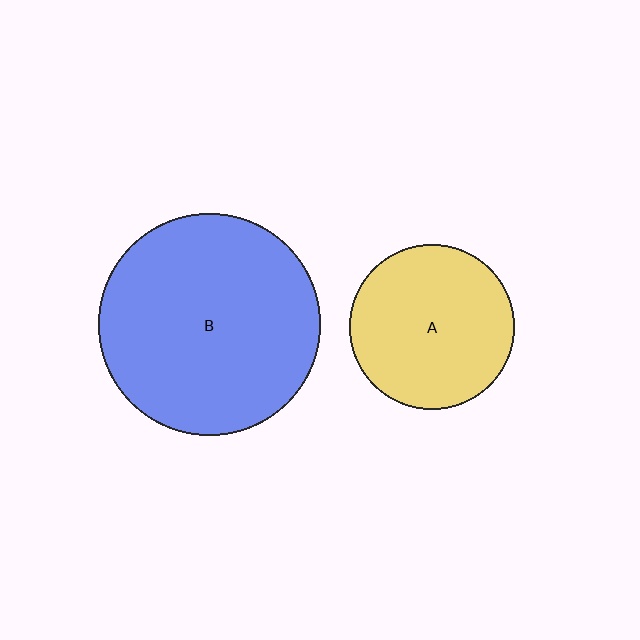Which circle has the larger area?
Circle B (blue).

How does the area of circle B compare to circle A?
Approximately 1.8 times.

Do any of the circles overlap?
No, none of the circles overlap.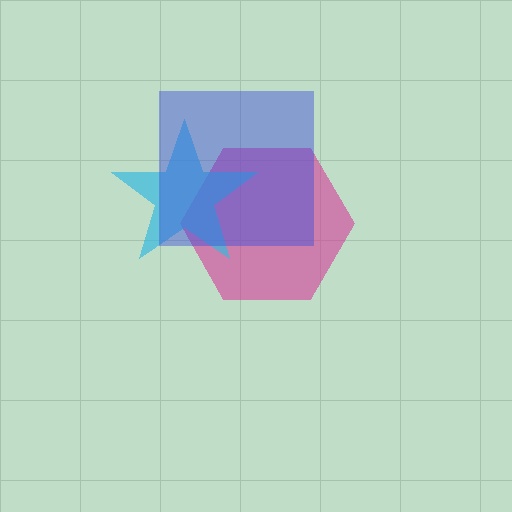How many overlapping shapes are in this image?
There are 3 overlapping shapes in the image.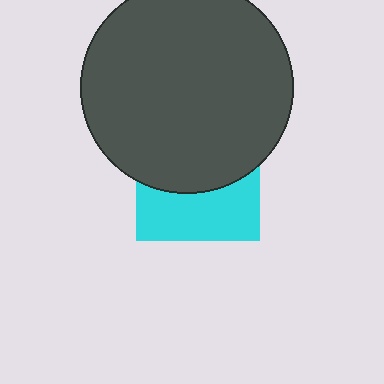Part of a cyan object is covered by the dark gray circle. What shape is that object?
It is a square.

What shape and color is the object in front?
The object in front is a dark gray circle.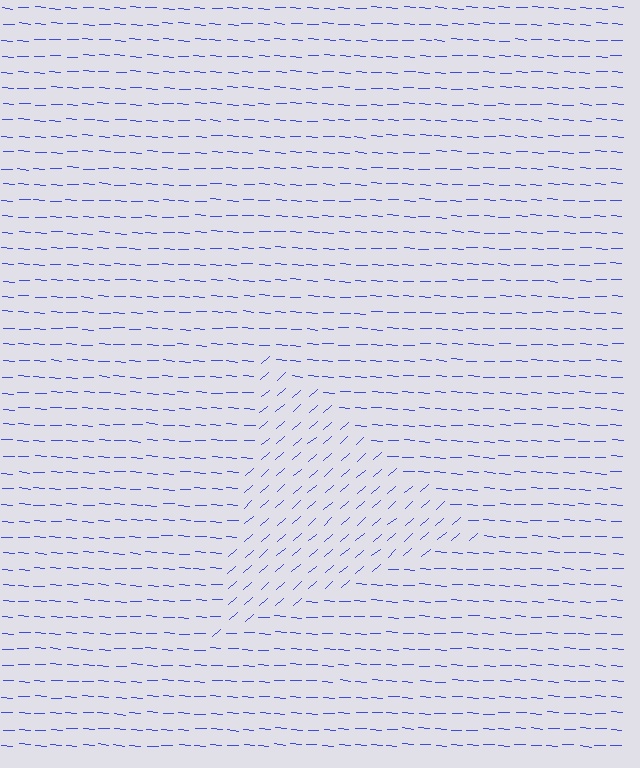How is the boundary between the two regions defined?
The boundary is defined purely by a change in line orientation (approximately 45 degrees difference). All lines are the same color and thickness.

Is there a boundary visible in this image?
Yes, there is a texture boundary formed by a change in line orientation.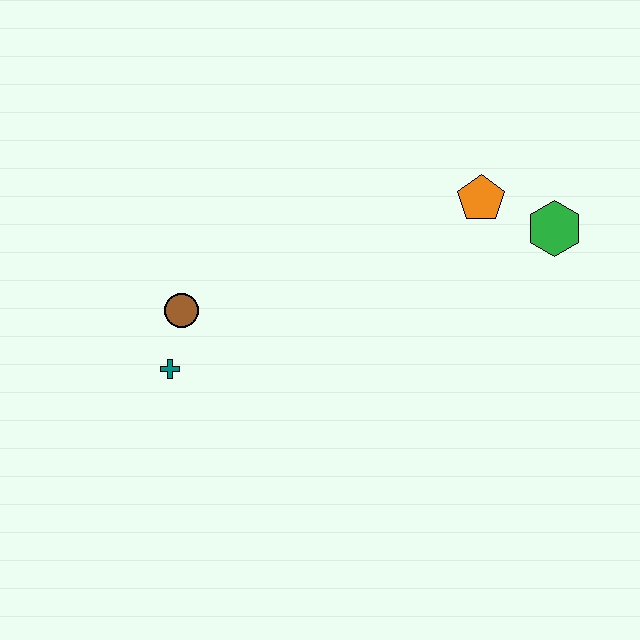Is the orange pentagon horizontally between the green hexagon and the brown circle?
Yes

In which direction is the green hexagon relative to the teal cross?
The green hexagon is to the right of the teal cross.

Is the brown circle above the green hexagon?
No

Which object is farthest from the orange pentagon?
The teal cross is farthest from the orange pentagon.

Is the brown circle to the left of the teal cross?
No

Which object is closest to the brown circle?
The teal cross is closest to the brown circle.